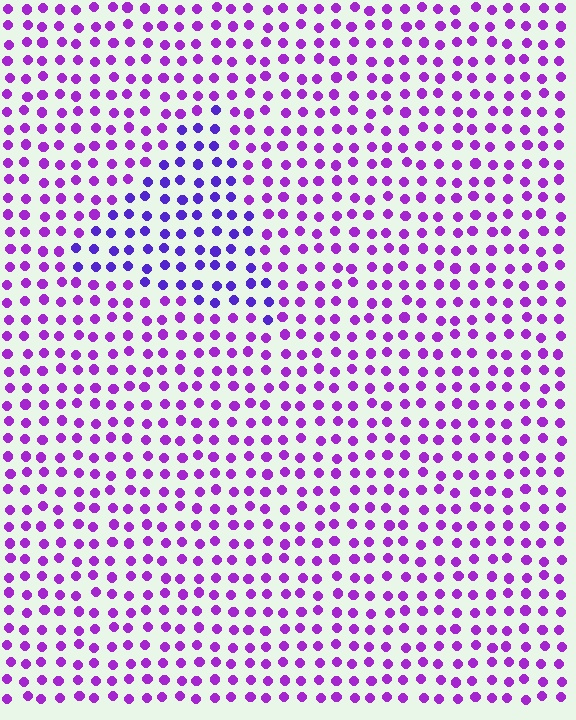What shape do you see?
I see a triangle.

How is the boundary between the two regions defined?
The boundary is defined purely by a slight shift in hue (about 29 degrees). Spacing, size, and orientation are identical on both sides.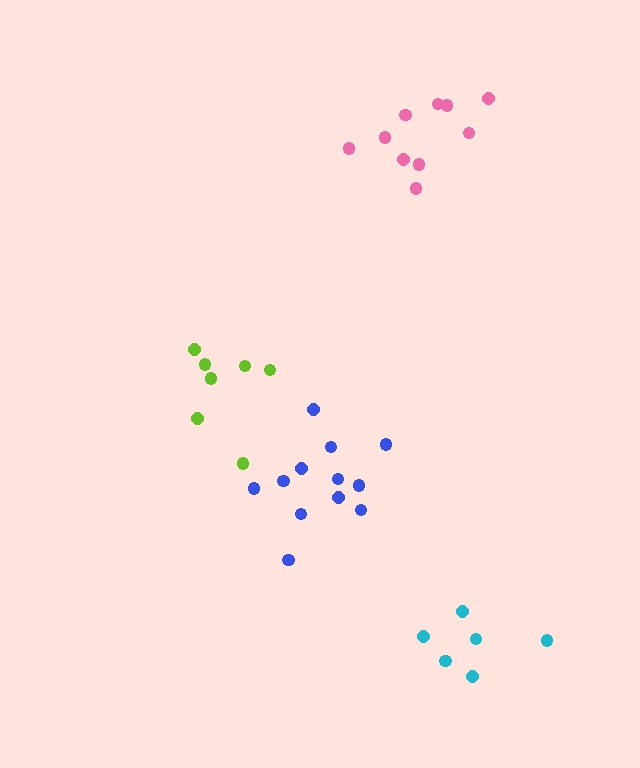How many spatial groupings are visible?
There are 4 spatial groupings.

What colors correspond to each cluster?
The clusters are colored: blue, pink, lime, cyan.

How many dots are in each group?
Group 1: 12 dots, Group 2: 10 dots, Group 3: 7 dots, Group 4: 6 dots (35 total).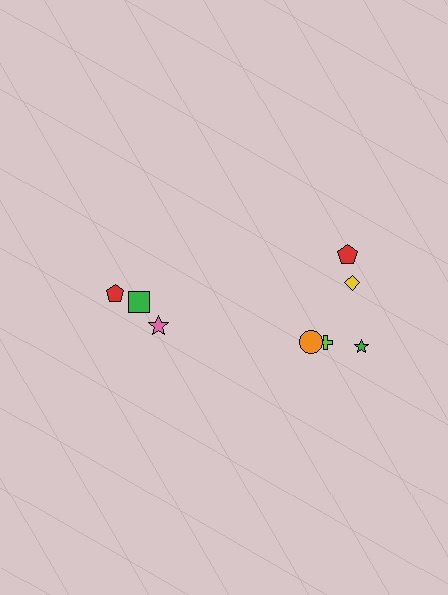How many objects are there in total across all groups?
There are 8 objects.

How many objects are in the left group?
There are 3 objects.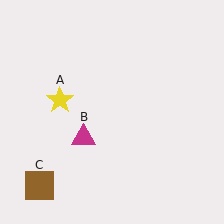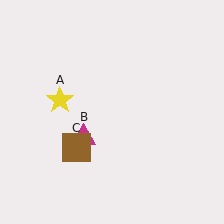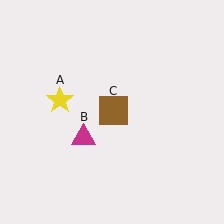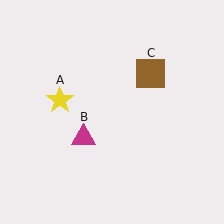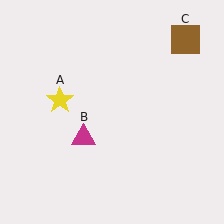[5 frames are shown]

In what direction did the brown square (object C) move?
The brown square (object C) moved up and to the right.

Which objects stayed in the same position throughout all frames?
Yellow star (object A) and magenta triangle (object B) remained stationary.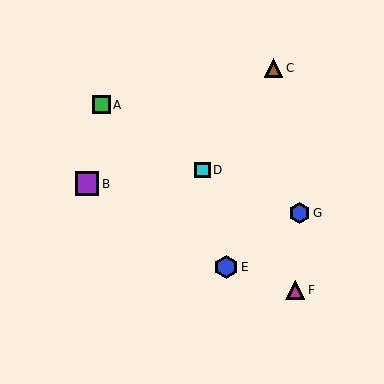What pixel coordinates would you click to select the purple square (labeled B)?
Click at (87, 184) to select the purple square B.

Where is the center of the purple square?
The center of the purple square is at (87, 184).